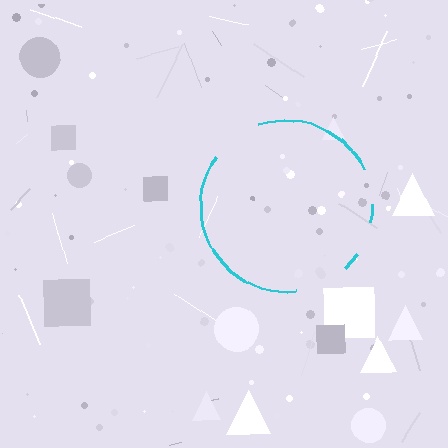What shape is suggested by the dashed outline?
The dashed outline suggests a circle.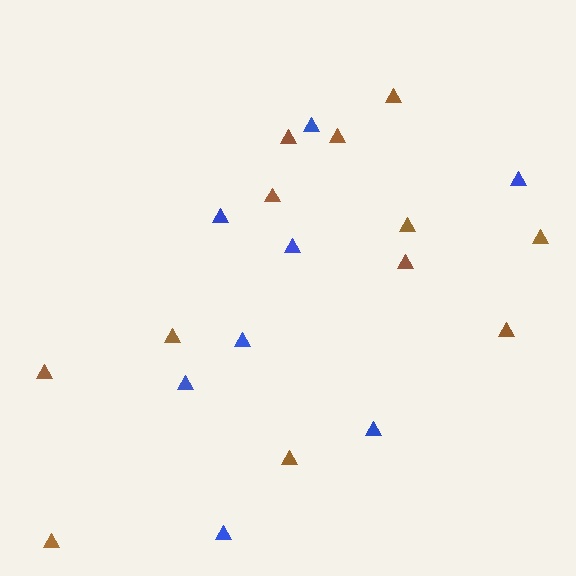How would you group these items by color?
There are 2 groups: one group of brown triangles (12) and one group of blue triangles (8).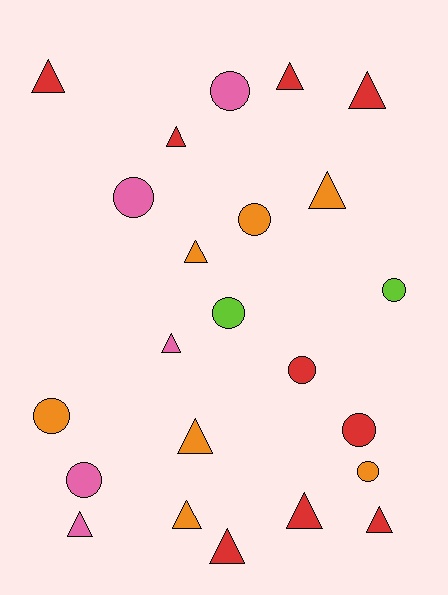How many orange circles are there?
There are 3 orange circles.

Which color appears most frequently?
Red, with 9 objects.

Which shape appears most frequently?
Triangle, with 13 objects.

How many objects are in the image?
There are 23 objects.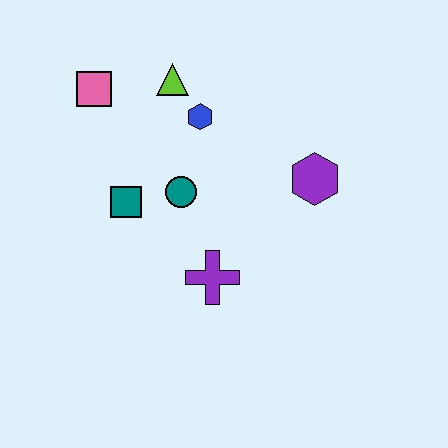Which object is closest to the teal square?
The teal circle is closest to the teal square.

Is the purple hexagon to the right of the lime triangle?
Yes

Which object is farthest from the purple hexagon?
The pink square is farthest from the purple hexagon.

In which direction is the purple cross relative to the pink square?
The purple cross is below the pink square.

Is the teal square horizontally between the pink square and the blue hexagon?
Yes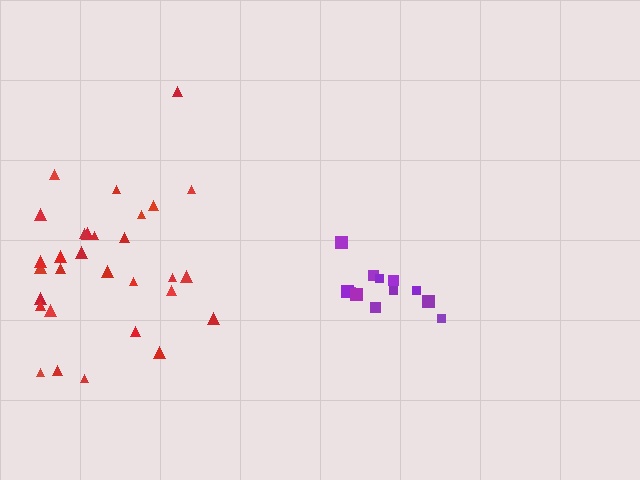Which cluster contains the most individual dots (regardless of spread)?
Red (30).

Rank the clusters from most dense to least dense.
purple, red.